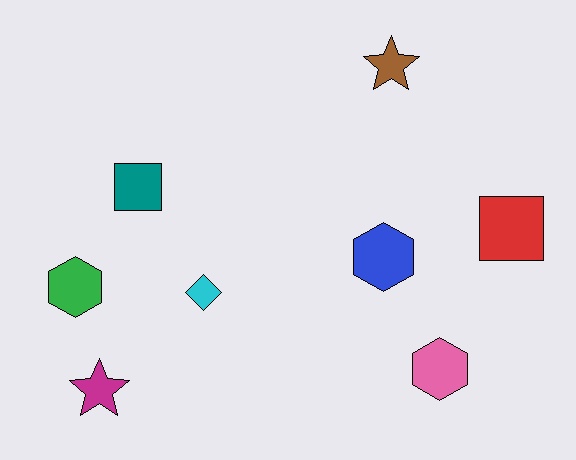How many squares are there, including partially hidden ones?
There are 2 squares.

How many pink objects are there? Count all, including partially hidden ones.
There is 1 pink object.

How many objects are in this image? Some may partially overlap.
There are 8 objects.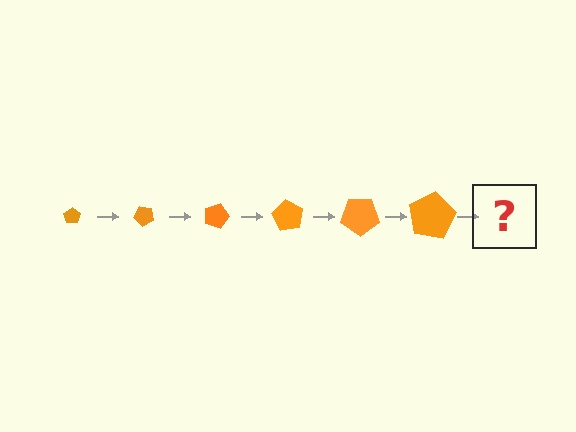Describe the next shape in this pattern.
It should be a pentagon, larger than the previous one and rotated 270 degrees from the start.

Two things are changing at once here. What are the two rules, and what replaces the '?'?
The two rules are that the pentagon grows larger each step and it rotates 45 degrees each step. The '?' should be a pentagon, larger than the previous one and rotated 270 degrees from the start.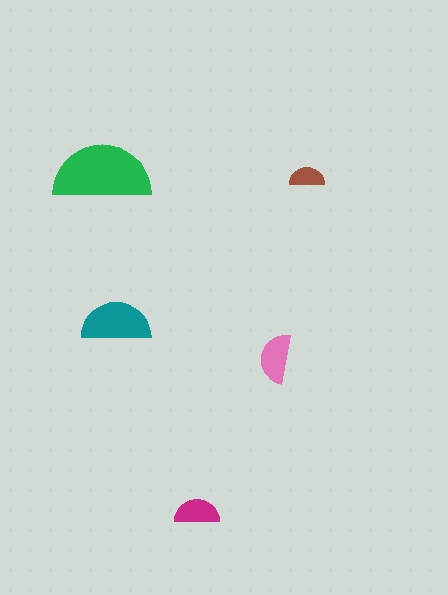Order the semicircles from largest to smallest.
the green one, the teal one, the pink one, the magenta one, the brown one.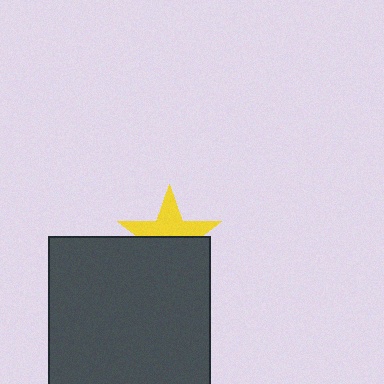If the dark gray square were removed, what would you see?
You would see the complete yellow star.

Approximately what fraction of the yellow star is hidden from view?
Roughly 52% of the yellow star is hidden behind the dark gray square.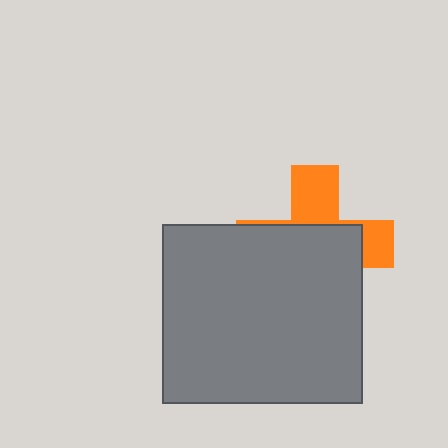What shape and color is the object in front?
The object in front is a gray rectangle.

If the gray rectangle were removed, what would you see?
You would see the complete orange cross.